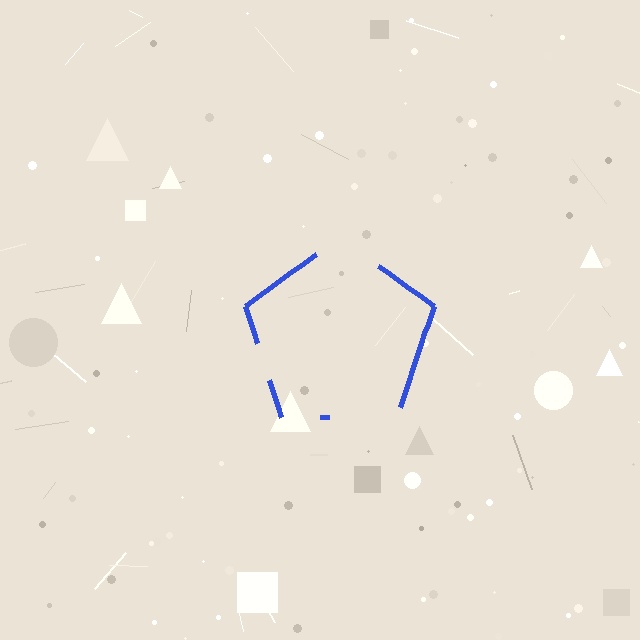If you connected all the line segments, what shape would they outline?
They would outline a pentagon.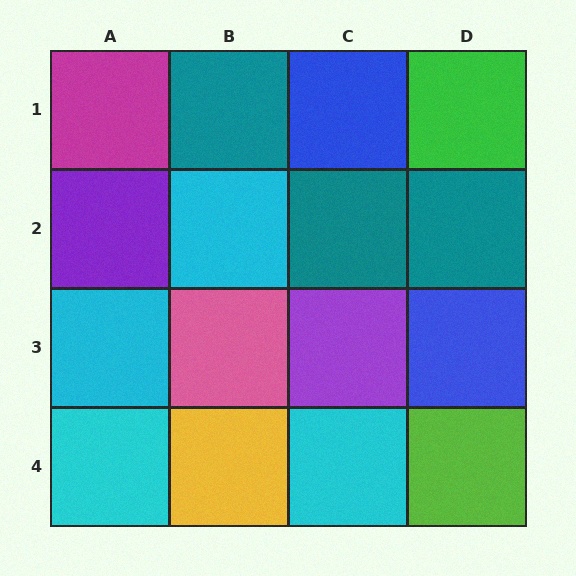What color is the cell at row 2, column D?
Teal.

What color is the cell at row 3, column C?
Purple.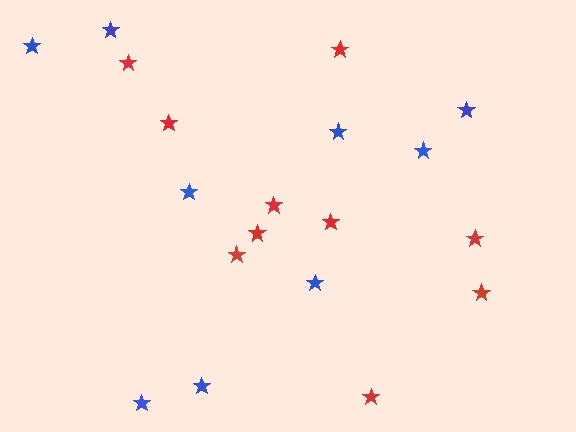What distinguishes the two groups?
There are 2 groups: one group of blue stars (9) and one group of red stars (10).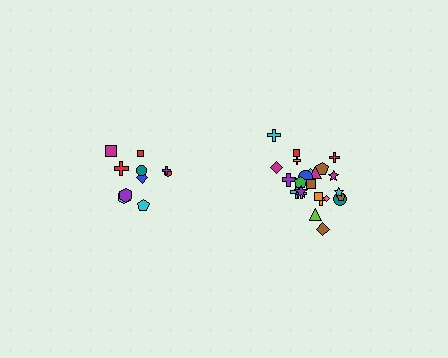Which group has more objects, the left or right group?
The right group.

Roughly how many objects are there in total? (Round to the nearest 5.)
Roughly 35 objects in total.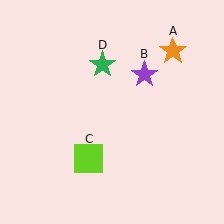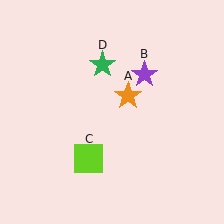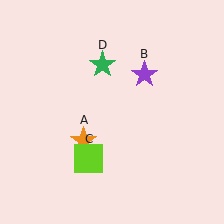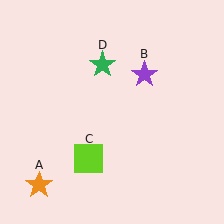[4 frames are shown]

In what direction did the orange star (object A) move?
The orange star (object A) moved down and to the left.